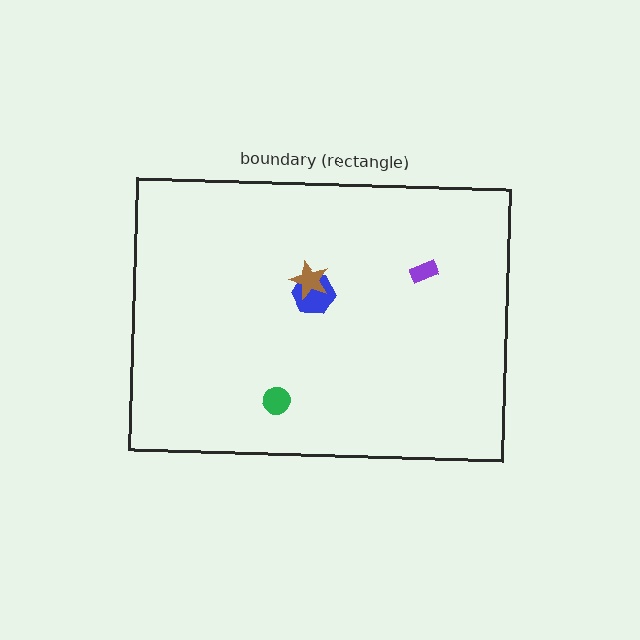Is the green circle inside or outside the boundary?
Inside.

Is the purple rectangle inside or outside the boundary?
Inside.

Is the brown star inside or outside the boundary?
Inside.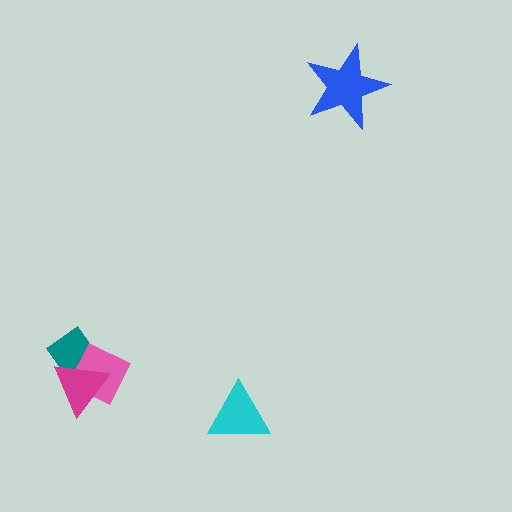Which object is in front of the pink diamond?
The magenta triangle is in front of the pink diamond.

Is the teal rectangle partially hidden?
Yes, it is partially covered by another shape.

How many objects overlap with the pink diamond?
2 objects overlap with the pink diamond.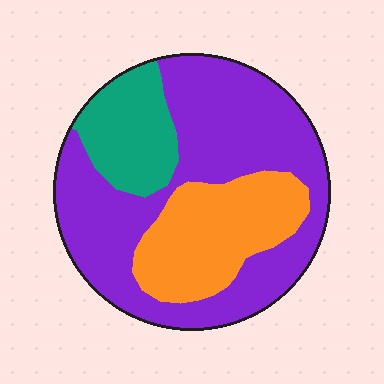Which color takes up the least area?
Teal, at roughly 15%.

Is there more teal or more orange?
Orange.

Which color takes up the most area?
Purple, at roughly 60%.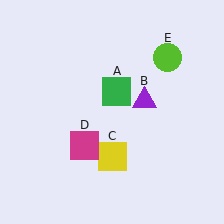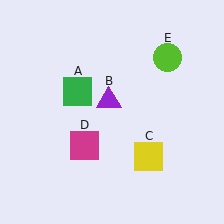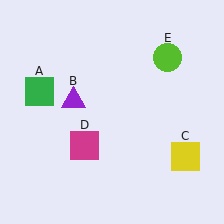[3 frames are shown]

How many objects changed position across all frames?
3 objects changed position: green square (object A), purple triangle (object B), yellow square (object C).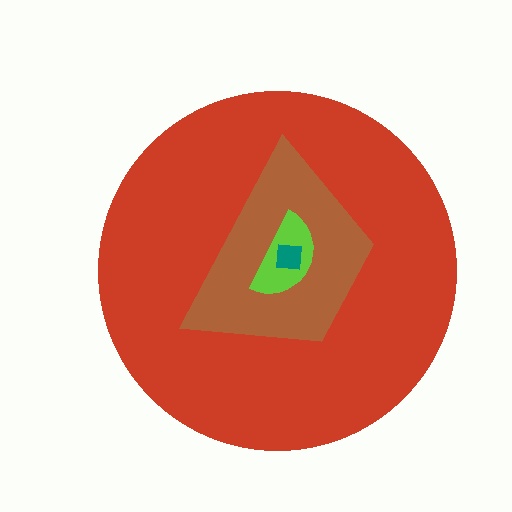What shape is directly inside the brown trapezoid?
The lime semicircle.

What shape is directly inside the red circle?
The brown trapezoid.